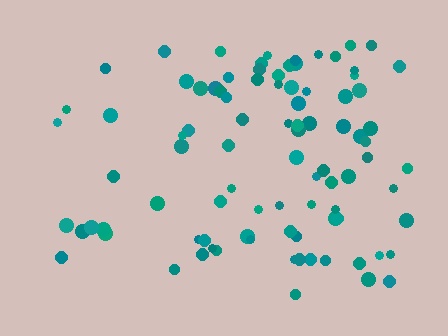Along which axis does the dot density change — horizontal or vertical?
Horizontal.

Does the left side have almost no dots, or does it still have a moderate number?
Still a moderate number, just noticeably fewer than the right.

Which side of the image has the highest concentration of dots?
The right.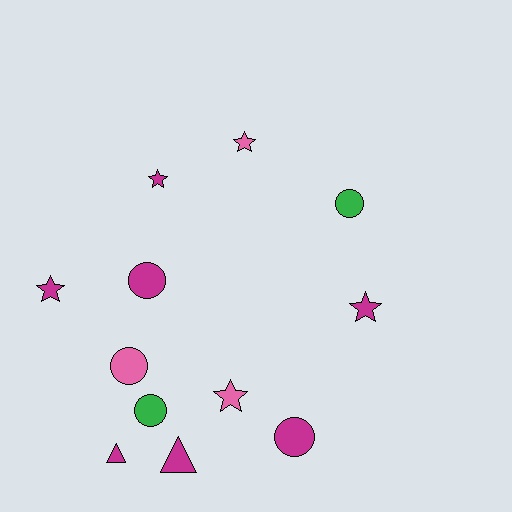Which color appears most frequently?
Magenta, with 7 objects.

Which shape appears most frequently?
Star, with 5 objects.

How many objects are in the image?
There are 12 objects.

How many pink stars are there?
There are 2 pink stars.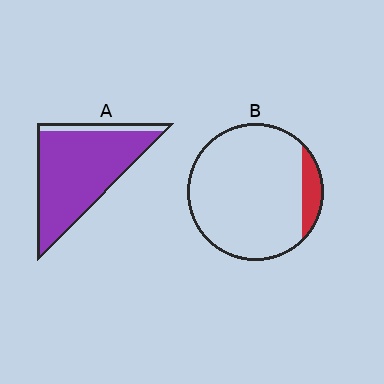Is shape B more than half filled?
No.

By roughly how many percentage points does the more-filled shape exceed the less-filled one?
By roughly 80 percentage points (A over B).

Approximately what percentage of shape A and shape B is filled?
A is approximately 90% and B is approximately 10%.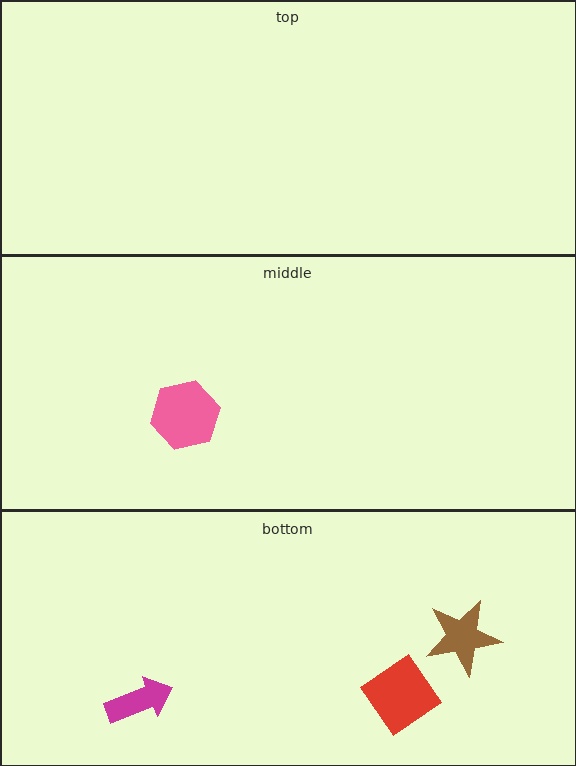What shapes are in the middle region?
The pink hexagon.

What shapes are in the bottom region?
The magenta arrow, the red diamond, the brown star.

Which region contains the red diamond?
The bottom region.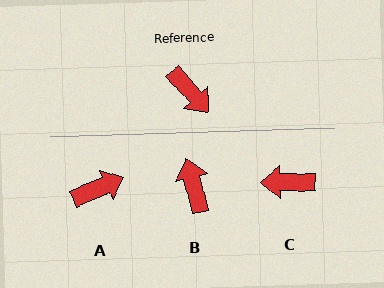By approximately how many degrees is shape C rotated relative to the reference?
Approximately 131 degrees clockwise.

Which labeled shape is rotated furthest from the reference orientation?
B, about 153 degrees away.